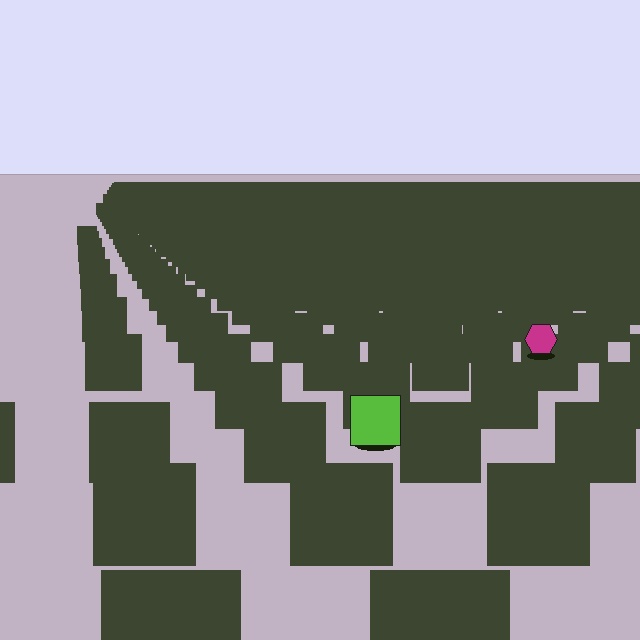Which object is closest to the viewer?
The lime square is closest. The texture marks near it are larger and more spread out.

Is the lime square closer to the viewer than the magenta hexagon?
Yes. The lime square is closer — you can tell from the texture gradient: the ground texture is coarser near it.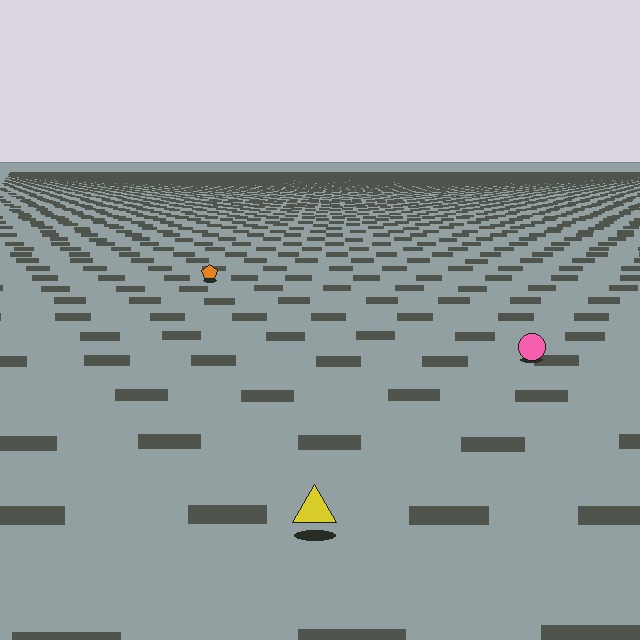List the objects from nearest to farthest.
From nearest to farthest: the yellow triangle, the pink circle, the orange pentagon.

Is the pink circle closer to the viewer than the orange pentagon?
Yes. The pink circle is closer — you can tell from the texture gradient: the ground texture is coarser near it.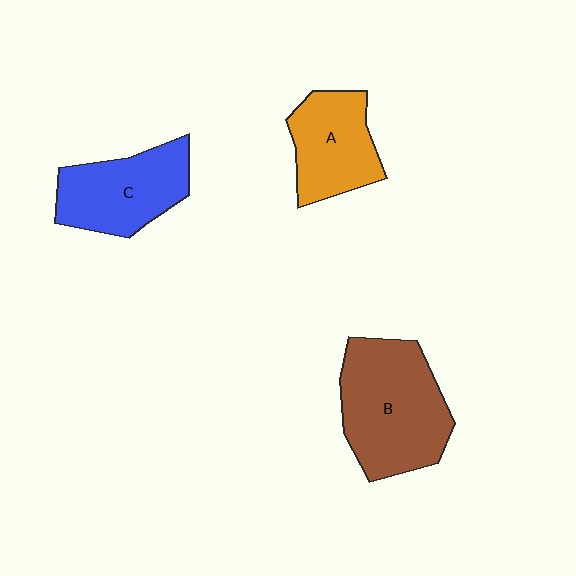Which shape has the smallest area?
Shape A (orange).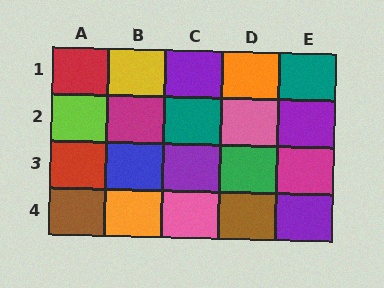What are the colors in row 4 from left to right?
Brown, orange, pink, brown, purple.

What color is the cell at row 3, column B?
Blue.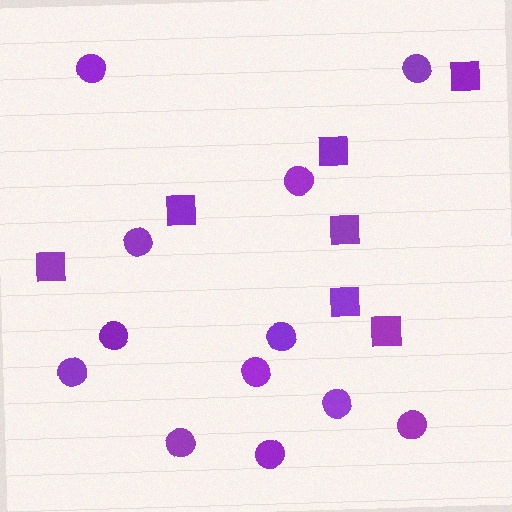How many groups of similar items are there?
There are 2 groups: one group of circles (12) and one group of squares (7).